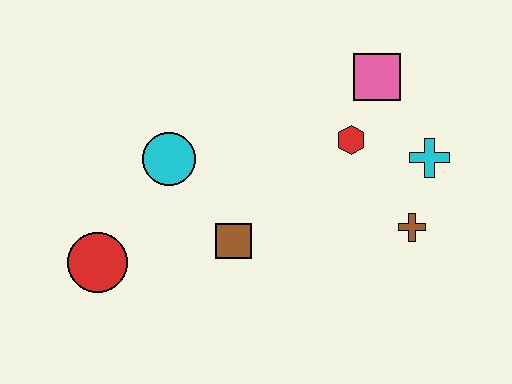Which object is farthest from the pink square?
The red circle is farthest from the pink square.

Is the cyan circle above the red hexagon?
No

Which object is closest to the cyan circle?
The brown square is closest to the cyan circle.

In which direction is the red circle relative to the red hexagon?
The red circle is to the left of the red hexagon.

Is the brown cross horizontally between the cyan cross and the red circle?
Yes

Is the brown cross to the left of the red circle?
No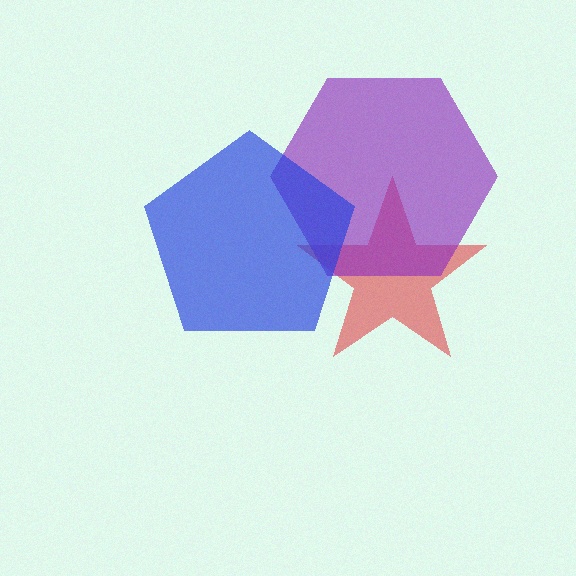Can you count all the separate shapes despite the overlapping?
Yes, there are 3 separate shapes.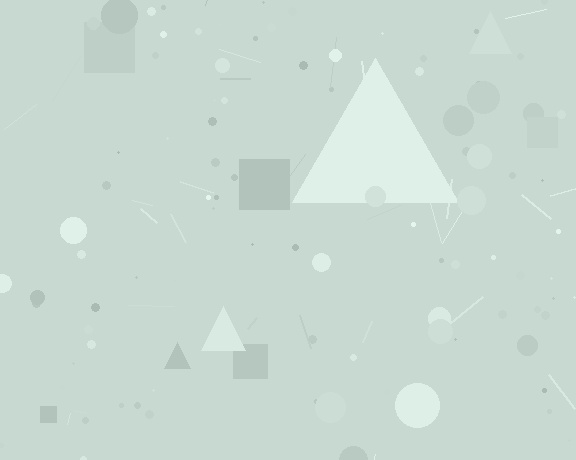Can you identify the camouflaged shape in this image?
The camouflaged shape is a triangle.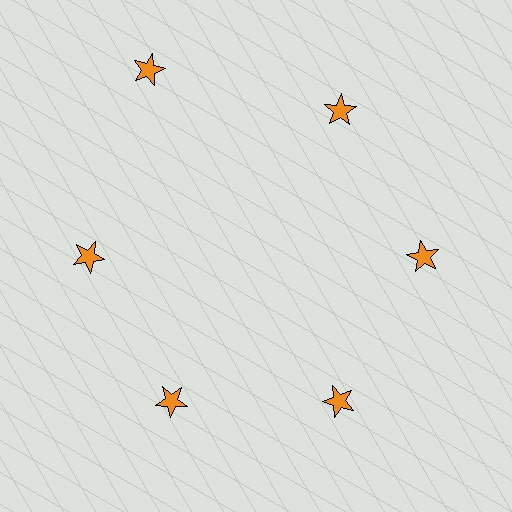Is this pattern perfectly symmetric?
No. The 6 orange stars are arranged in a ring, but one element near the 11 o'clock position is pushed outward from the center, breaking the 6-fold rotational symmetry.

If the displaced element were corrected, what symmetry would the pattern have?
It would have 6-fold rotational symmetry — the pattern would map onto itself every 60 degrees.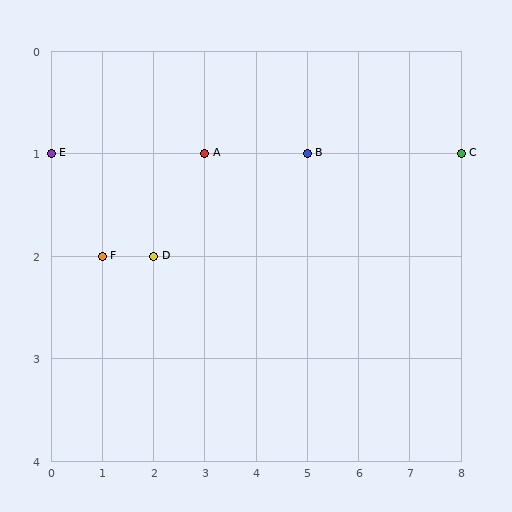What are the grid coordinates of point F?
Point F is at grid coordinates (1, 2).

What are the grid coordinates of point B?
Point B is at grid coordinates (5, 1).